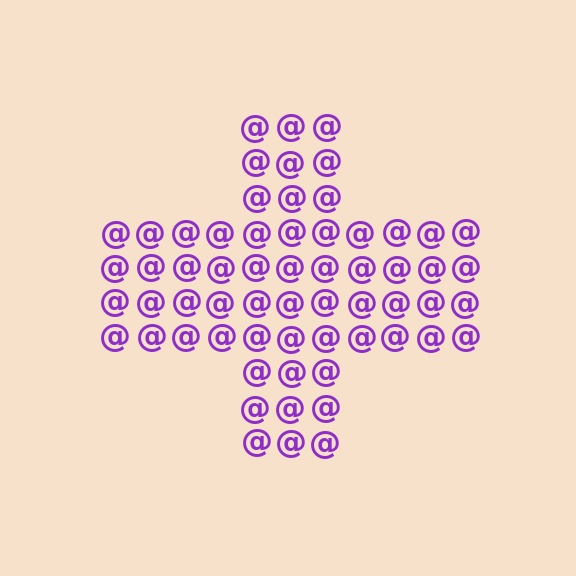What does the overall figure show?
The overall figure shows a cross.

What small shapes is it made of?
It is made of small at signs.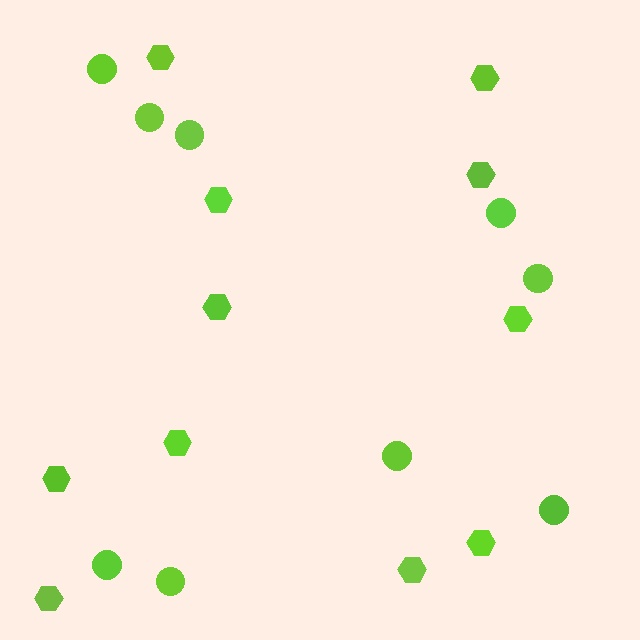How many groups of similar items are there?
There are 2 groups: one group of circles (9) and one group of hexagons (11).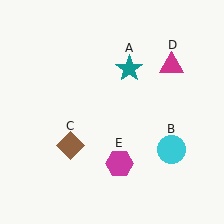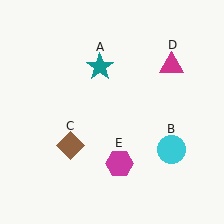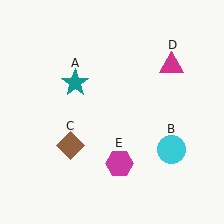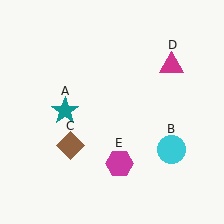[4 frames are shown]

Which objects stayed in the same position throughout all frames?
Cyan circle (object B) and brown diamond (object C) and magenta triangle (object D) and magenta hexagon (object E) remained stationary.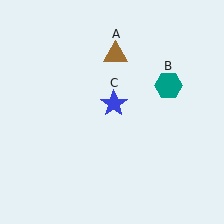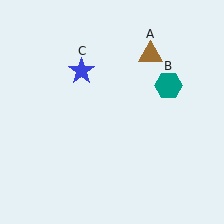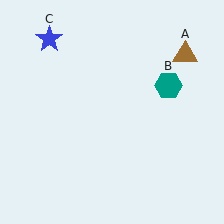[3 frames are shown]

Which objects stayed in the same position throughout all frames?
Teal hexagon (object B) remained stationary.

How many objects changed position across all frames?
2 objects changed position: brown triangle (object A), blue star (object C).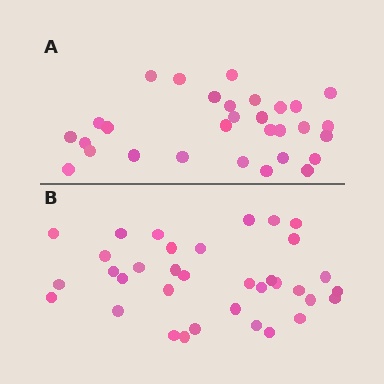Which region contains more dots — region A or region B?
Region B (the bottom region) has more dots.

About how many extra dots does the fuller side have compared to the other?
Region B has about 5 more dots than region A.